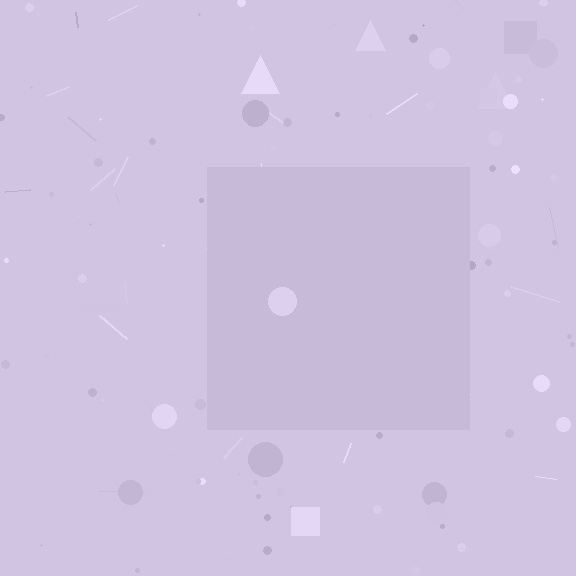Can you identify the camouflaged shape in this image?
The camouflaged shape is a square.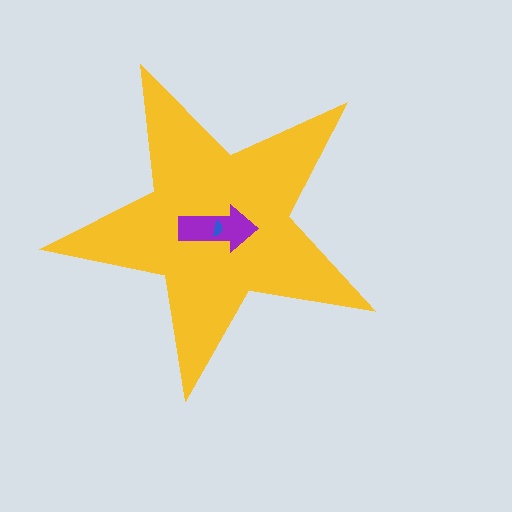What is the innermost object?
The blue semicircle.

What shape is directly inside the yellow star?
The purple arrow.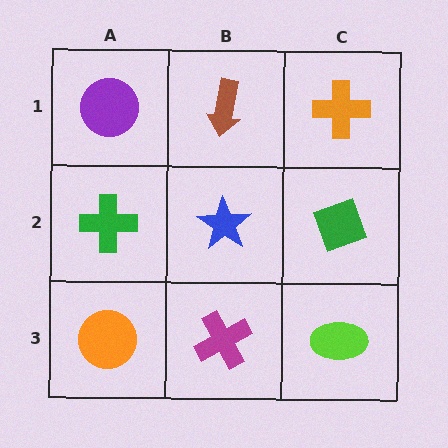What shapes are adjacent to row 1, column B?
A blue star (row 2, column B), a purple circle (row 1, column A), an orange cross (row 1, column C).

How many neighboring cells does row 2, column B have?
4.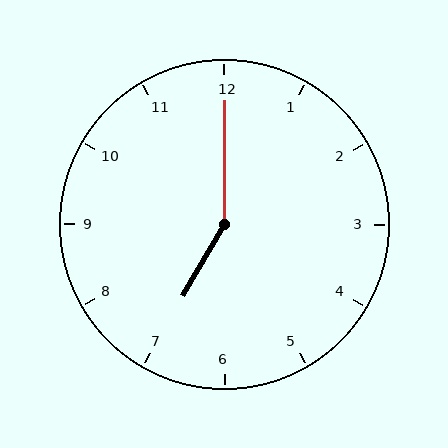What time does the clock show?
7:00.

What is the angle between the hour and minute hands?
Approximately 150 degrees.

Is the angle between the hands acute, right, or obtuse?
It is obtuse.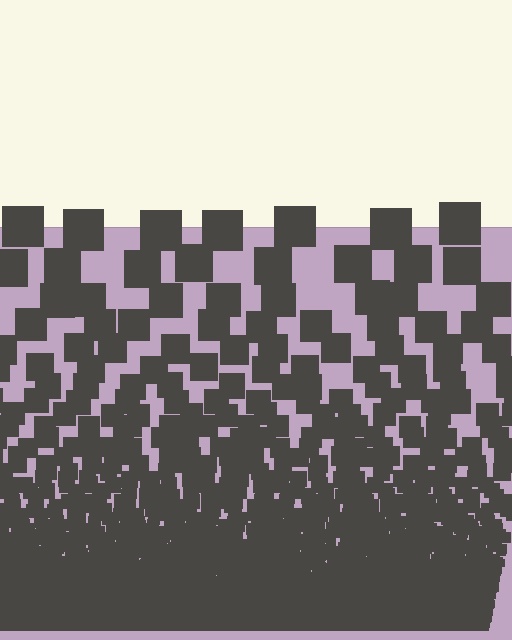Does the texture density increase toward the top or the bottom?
Density increases toward the bottom.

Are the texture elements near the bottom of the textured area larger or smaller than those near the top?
Smaller. The gradient is inverted — elements near the bottom are smaller and denser.